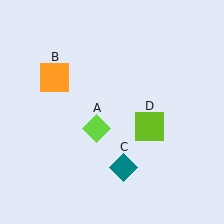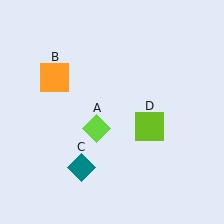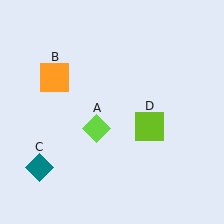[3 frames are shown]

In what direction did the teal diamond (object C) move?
The teal diamond (object C) moved left.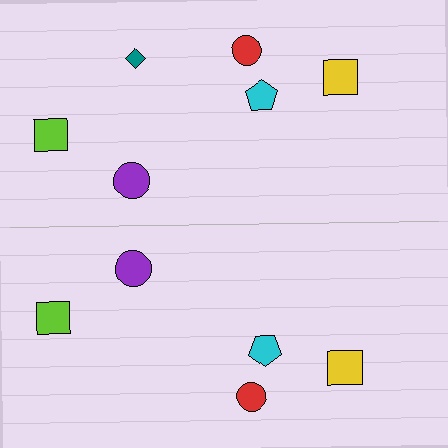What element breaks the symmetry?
A teal diamond is missing from the bottom side.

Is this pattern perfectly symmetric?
No, the pattern is not perfectly symmetric. A teal diamond is missing from the bottom side.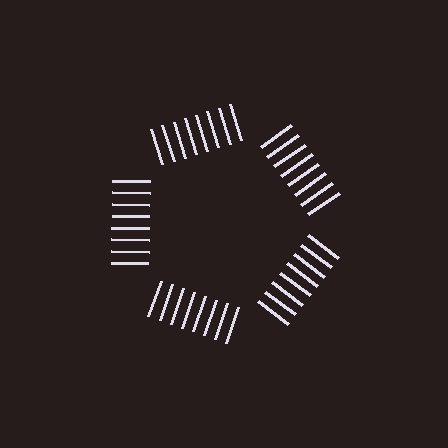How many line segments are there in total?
40 — 8 along each of the 5 edges.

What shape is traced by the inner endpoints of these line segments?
An illusory pentagon — the line segments terminate on its edges but no continuous stroke is drawn.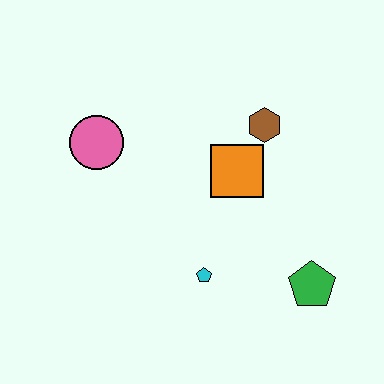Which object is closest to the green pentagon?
The cyan pentagon is closest to the green pentagon.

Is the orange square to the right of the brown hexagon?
No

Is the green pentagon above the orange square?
No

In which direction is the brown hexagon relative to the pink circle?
The brown hexagon is to the right of the pink circle.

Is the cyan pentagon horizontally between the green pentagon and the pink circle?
Yes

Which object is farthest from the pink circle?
The green pentagon is farthest from the pink circle.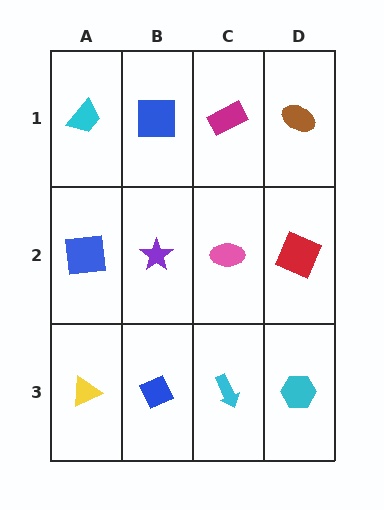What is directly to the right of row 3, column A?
A blue diamond.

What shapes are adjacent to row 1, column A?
A blue square (row 2, column A), a blue square (row 1, column B).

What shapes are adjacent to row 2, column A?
A cyan trapezoid (row 1, column A), a yellow triangle (row 3, column A), a purple star (row 2, column B).